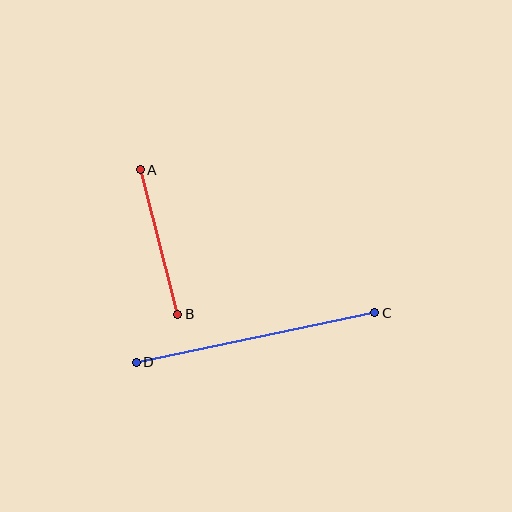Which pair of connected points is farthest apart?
Points C and D are farthest apart.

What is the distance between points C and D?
The distance is approximately 243 pixels.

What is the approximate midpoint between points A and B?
The midpoint is at approximately (159, 242) pixels.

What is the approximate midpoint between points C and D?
The midpoint is at approximately (255, 338) pixels.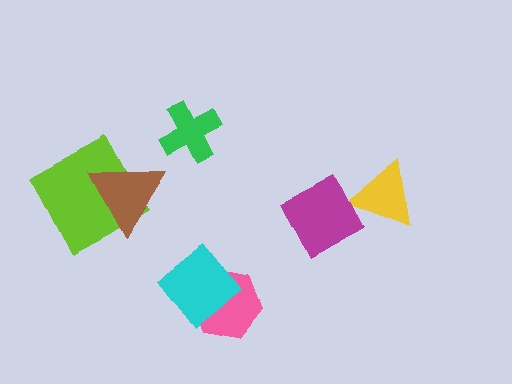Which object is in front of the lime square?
The brown triangle is in front of the lime square.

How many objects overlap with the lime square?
1 object overlaps with the lime square.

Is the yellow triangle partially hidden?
Yes, it is partially covered by another shape.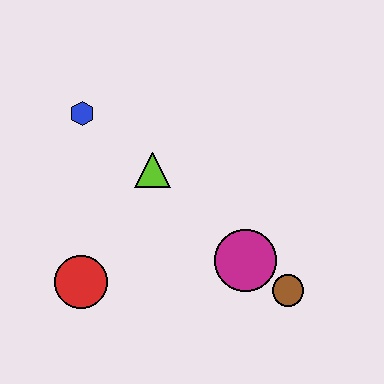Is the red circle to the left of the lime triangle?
Yes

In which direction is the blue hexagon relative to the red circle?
The blue hexagon is above the red circle.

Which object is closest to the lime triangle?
The blue hexagon is closest to the lime triangle.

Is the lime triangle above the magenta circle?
Yes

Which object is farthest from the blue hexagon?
The brown circle is farthest from the blue hexagon.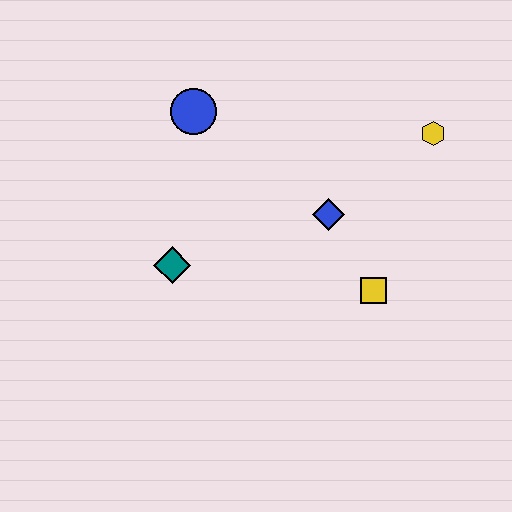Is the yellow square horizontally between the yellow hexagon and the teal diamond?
Yes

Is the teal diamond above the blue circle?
No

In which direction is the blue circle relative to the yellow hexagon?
The blue circle is to the left of the yellow hexagon.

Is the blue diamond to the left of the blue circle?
No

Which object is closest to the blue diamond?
The yellow square is closest to the blue diamond.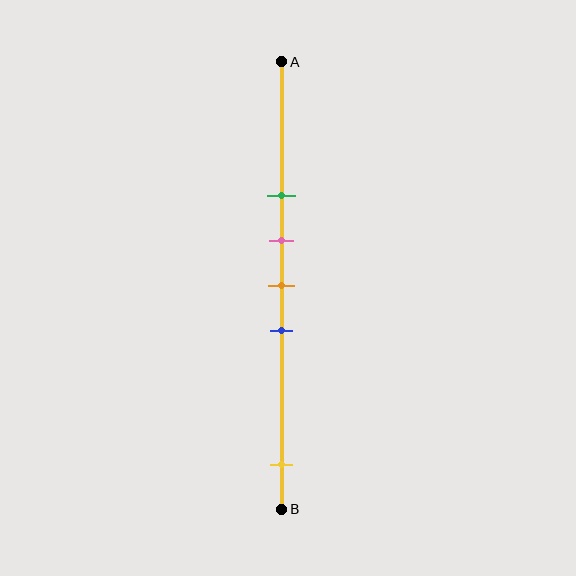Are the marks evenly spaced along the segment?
No, the marks are not evenly spaced.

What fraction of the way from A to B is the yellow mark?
The yellow mark is approximately 90% (0.9) of the way from A to B.